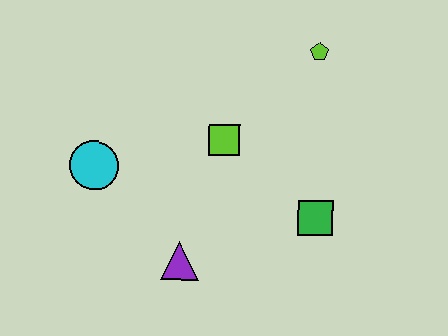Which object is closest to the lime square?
The green square is closest to the lime square.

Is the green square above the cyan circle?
No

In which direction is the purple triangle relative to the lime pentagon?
The purple triangle is below the lime pentagon.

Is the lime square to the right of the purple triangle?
Yes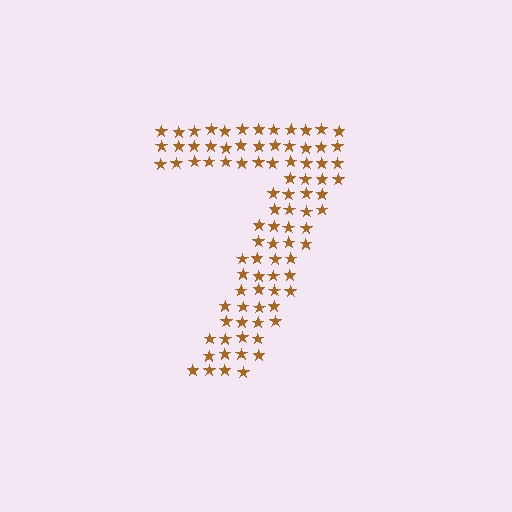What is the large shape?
The large shape is the digit 7.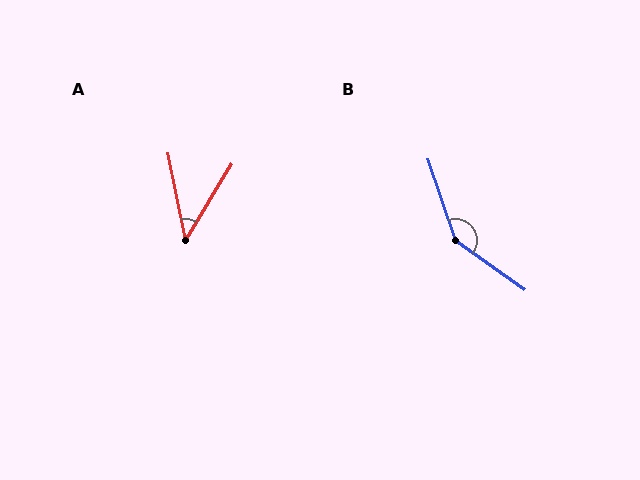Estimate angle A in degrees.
Approximately 43 degrees.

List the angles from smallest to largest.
A (43°), B (144°).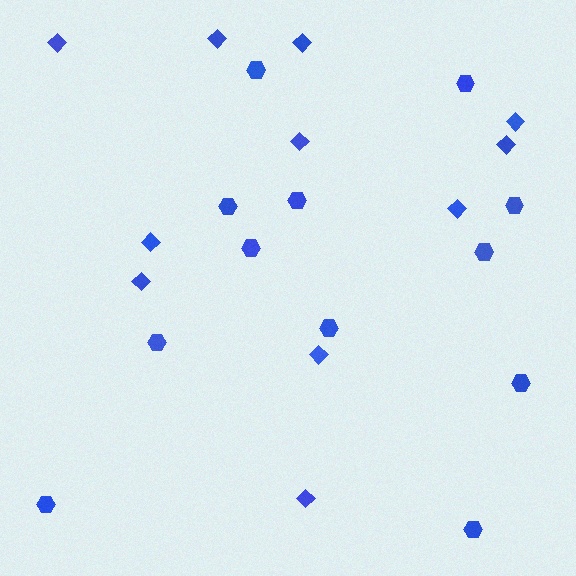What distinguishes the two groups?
There are 2 groups: one group of hexagons (12) and one group of diamonds (11).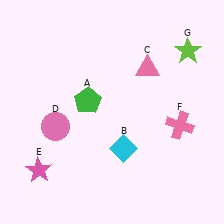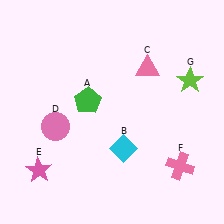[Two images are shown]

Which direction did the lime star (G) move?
The lime star (G) moved down.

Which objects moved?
The objects that moved are: the pink cross (F), the lime star (G).